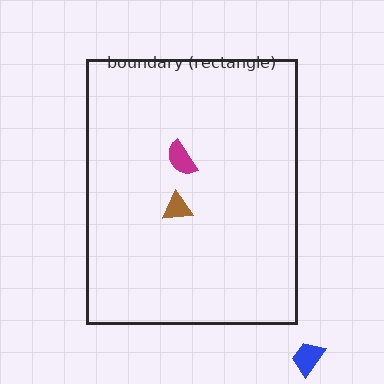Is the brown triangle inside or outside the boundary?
Inside.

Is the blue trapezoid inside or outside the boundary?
Outside.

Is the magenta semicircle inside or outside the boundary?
Inside.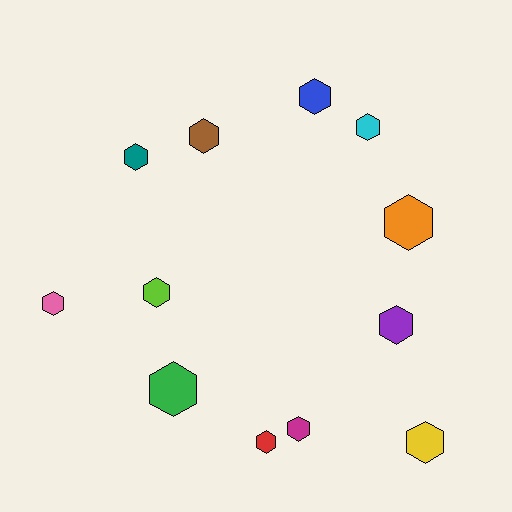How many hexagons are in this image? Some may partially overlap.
There are 12 hexagons.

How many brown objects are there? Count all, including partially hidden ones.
There is 1 brown object.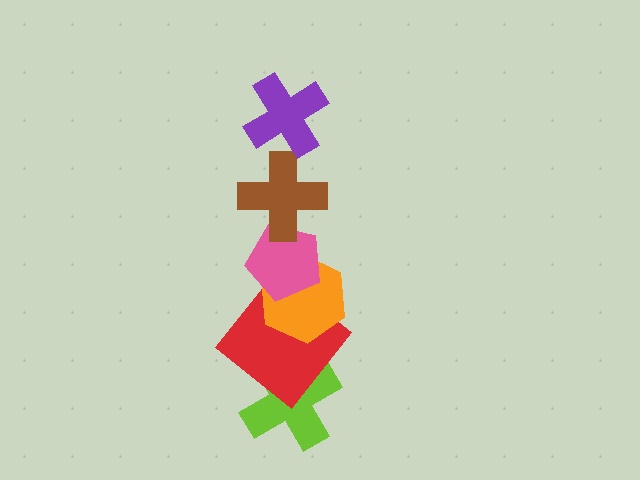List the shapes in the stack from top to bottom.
From top to bottom: the purple cross, the brown cross, the pink pentagon, the orange hexagon, the red diamond, the lime cross.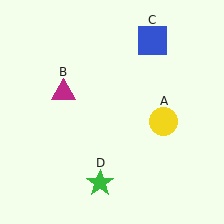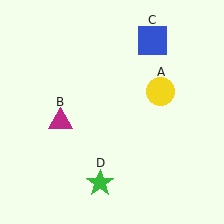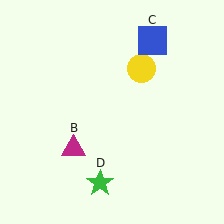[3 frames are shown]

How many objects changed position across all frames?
2 objects changed position: yellow circle (object A), magenta triangle (object B).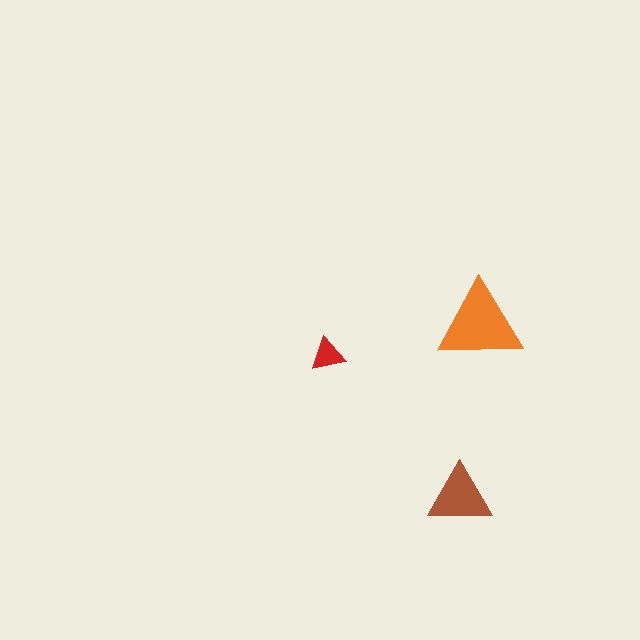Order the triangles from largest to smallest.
the orange one, the brown one, the red one.